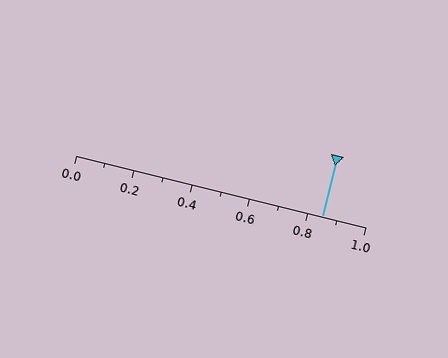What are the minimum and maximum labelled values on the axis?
The axis runs from 0.0 to 1.0.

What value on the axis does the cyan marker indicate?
The marker indicates approximately 0.85.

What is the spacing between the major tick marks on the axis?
The major ticks are spaced 0.2 apart.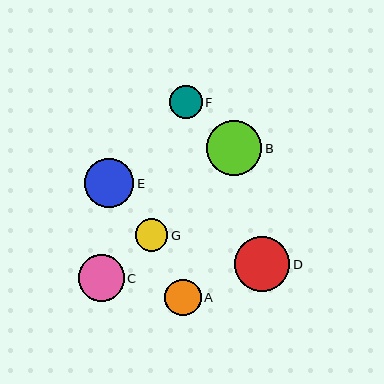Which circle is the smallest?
Circle G is the smallest with a size of approximately 33 pixels.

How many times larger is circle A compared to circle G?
Circle A is approximately 1.1 times the size of circle G.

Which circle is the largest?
Circle D is the largest with a size of approximately 55 pixels.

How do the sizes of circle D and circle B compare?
Circle D and circle B are approximately the same size.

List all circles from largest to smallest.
From largest to smallest: D, B, E, C, A, F, G.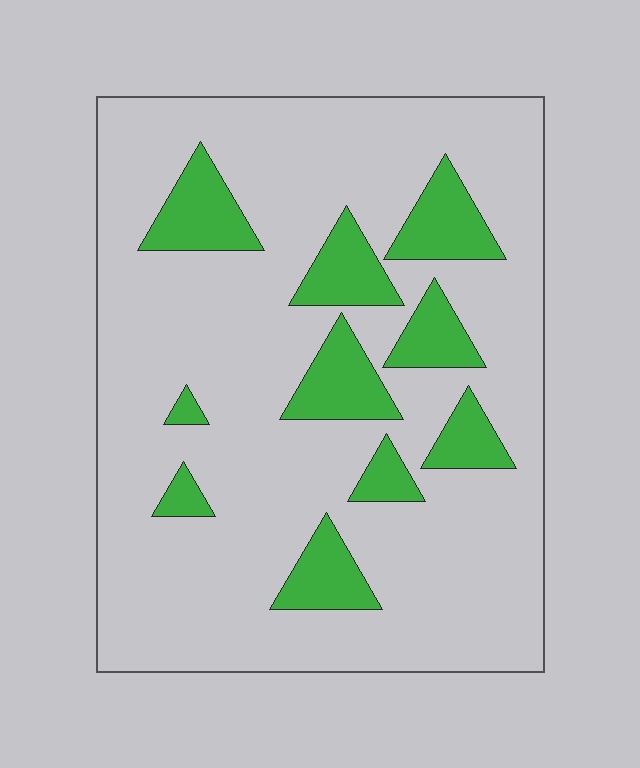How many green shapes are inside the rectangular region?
10.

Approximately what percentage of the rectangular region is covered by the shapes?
Approximately 20%.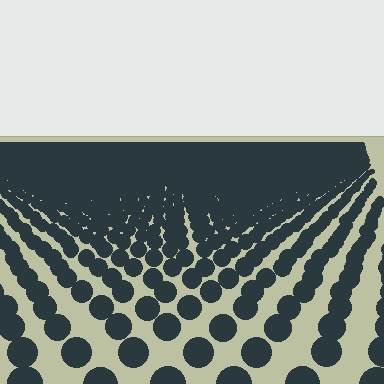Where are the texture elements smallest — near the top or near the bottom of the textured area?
Near the top.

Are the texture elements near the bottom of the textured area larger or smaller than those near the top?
Larger. Near the bottom, elements are closer to the viewer and appear at a bigger on-screen size.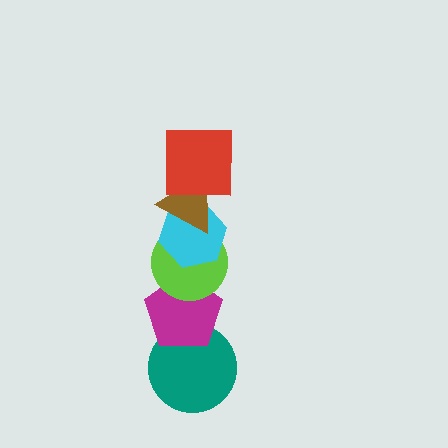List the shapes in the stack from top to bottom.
From top to bottom: the red square, the brown triangle, the cyan hexagon, the lime circle, the magenta pentagon, the teal circle.